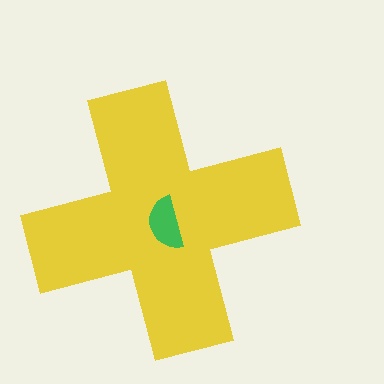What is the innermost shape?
The green semicircle.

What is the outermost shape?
The yellow cross.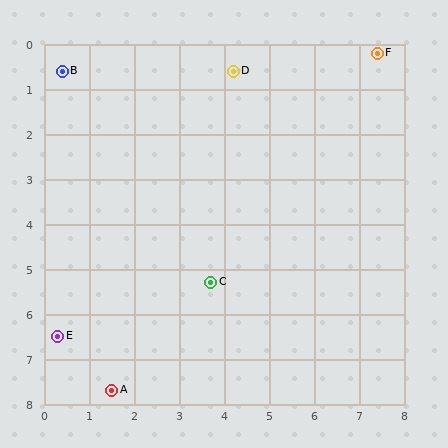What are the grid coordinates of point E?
Point E is at approximately (0.3, 6.5).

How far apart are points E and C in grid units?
Points E and C are about 3.6 grid units apart.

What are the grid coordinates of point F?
Point F is at approximately (7.4, 0.2).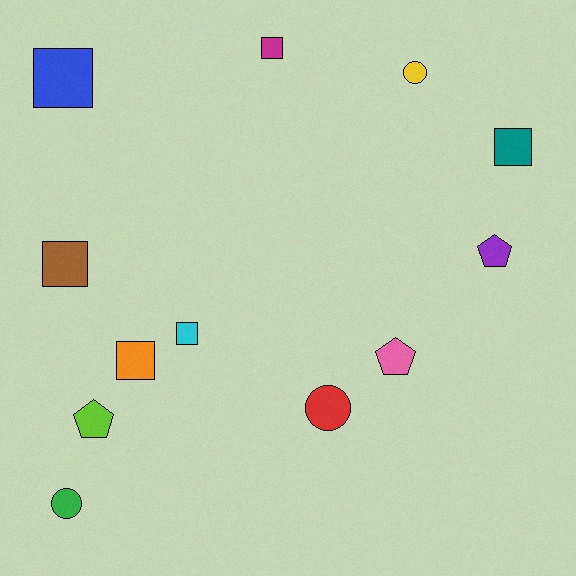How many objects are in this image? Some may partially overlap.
There are 12 objects.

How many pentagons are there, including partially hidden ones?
There are 3 pentagons.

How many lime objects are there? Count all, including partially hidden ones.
There is 1 lime object.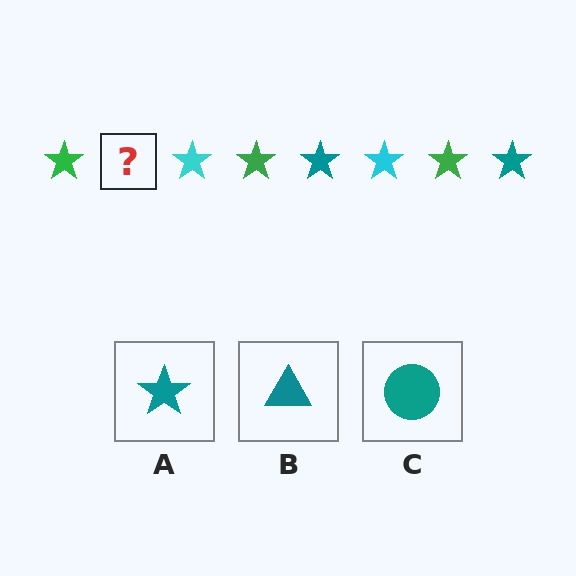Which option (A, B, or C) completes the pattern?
A.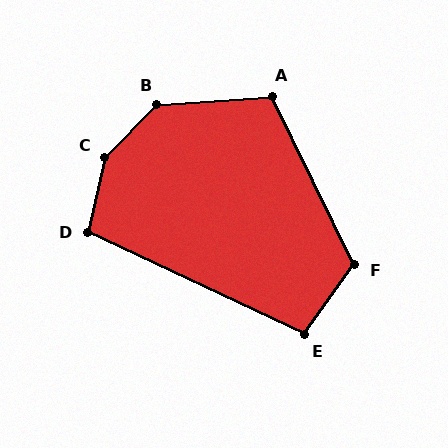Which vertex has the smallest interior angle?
E, at approximately 100 degrees.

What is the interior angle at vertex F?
Approximately 119 degrees (obtuse).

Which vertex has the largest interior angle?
C, at approximately 148 degrees.